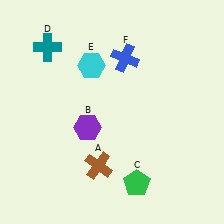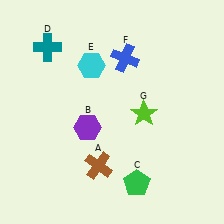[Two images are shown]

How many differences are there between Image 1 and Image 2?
There is 1 difference between the two images.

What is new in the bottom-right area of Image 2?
A lime star (G) was added in the bottom-right area of Image 2.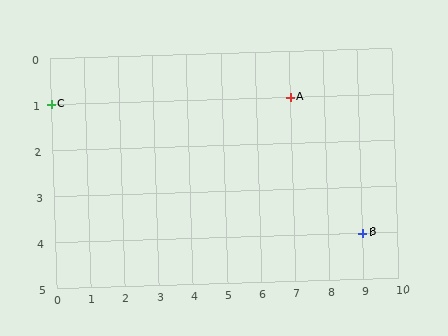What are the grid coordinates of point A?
Point A is at grid coordinates (7, 1).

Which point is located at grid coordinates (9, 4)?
Point B is at (9, 4).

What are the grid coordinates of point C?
Point C is at grid coordinates (0, 1).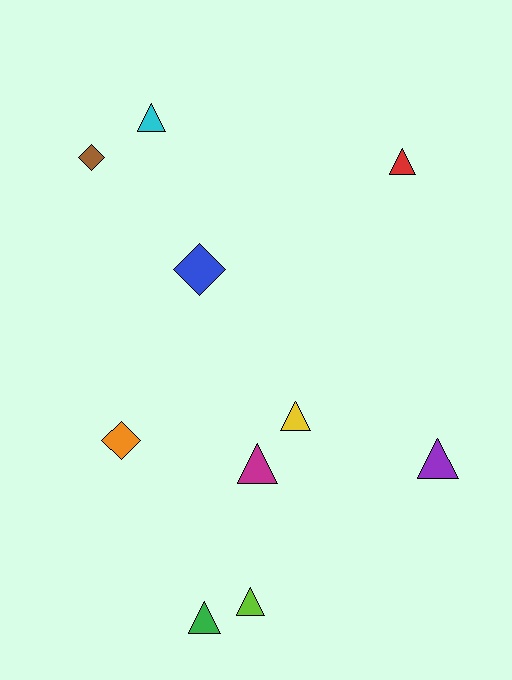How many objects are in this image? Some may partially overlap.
There are 10 objects.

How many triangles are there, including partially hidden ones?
There are 7 triangles.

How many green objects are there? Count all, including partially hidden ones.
There is 1 green object.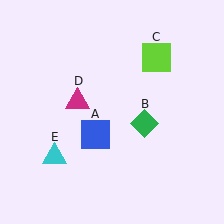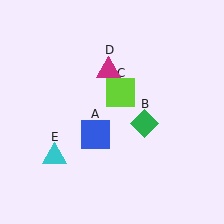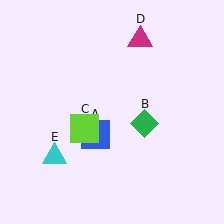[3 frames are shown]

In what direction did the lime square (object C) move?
The lime square (object C) moved down and to the left.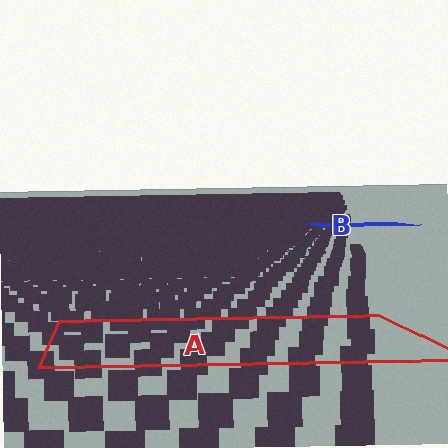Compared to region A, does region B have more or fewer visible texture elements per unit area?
Region B has more texture elements per unit area — they are packed more densely because it is farther away.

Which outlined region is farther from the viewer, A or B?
Region B is farther from the viewer — the texture elements inside it appear smaller and more densely packed.